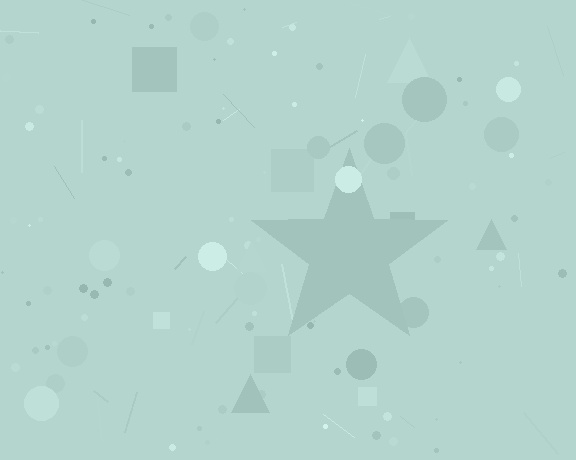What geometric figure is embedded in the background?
A star is embedded in the background.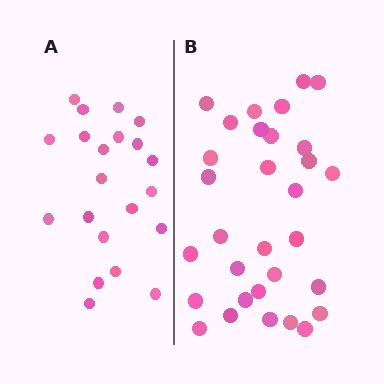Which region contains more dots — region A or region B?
Region B (the right region) has more dots.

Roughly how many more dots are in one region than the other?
Region B has roughly 10 or so more dots than region A.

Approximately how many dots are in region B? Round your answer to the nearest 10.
About 30 dots. (The exact count is 31, which rounds to 30.)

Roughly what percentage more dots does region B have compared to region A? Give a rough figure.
About 50% more.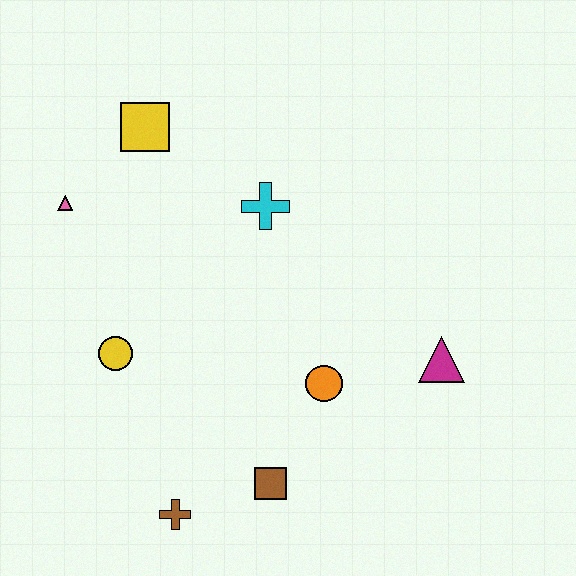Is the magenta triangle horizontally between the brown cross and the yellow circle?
No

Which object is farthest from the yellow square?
The brown cross is farthest from the yellow square.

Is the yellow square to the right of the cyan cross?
No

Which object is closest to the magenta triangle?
The orange circle is closest to the magenta triangle.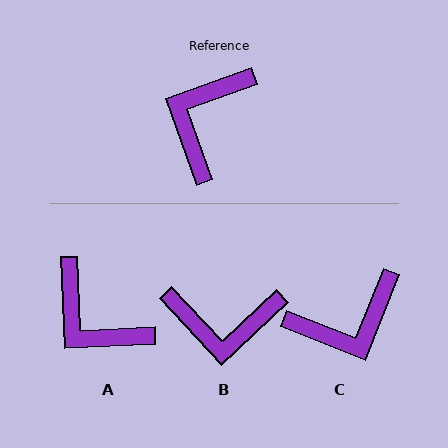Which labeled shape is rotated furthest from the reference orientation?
C, about 139 degrees away.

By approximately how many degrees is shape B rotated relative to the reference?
Approximately 114 degrees counter-clockwise.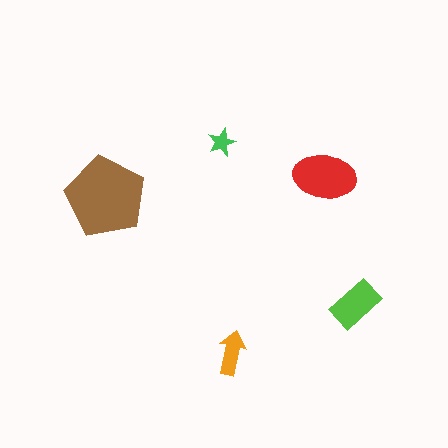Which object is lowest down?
The orange arrow is bottommost.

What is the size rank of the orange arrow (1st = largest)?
4th.